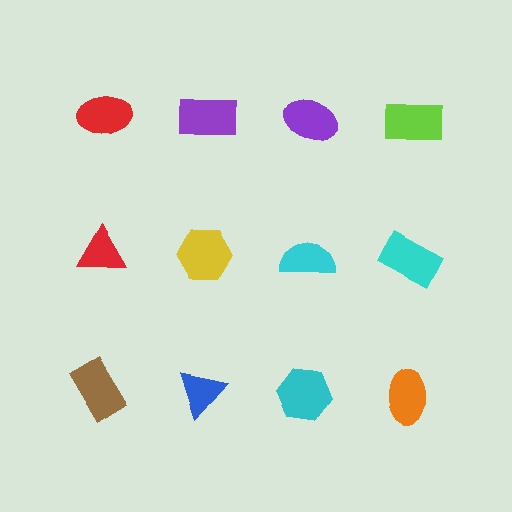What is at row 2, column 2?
A yellow hexagon.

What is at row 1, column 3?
A purple ellipse.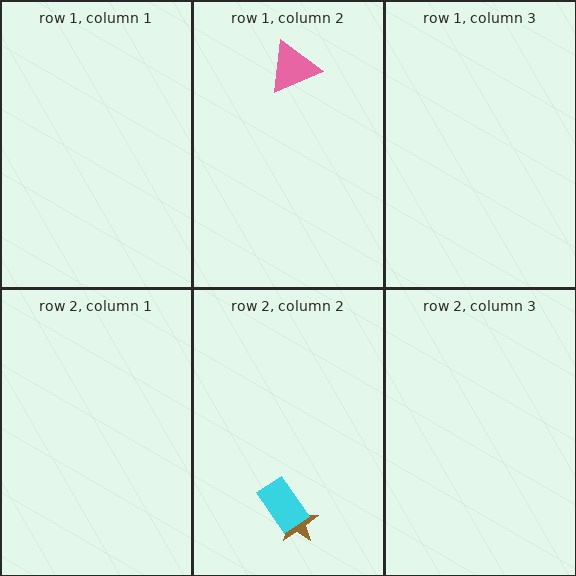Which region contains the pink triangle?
The row 1, column 2 region.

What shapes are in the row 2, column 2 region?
The brown star, the cyan rectangle.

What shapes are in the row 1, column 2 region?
The pink triangle.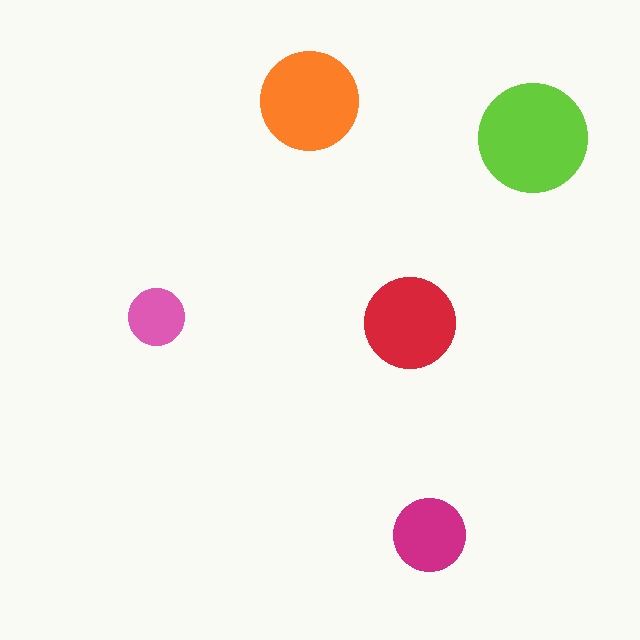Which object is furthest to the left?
The pink circle is leftmost.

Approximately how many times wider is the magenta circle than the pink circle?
About 1.5 times wider.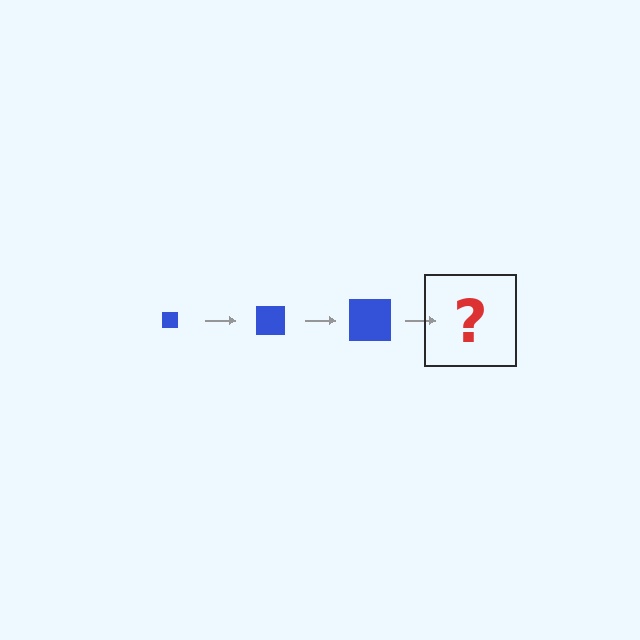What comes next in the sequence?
The next element should be a blue square, larger than the previous one.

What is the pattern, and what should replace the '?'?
The pattern is that the square gets progressively larger each step. The '?' should be a blue square, larger than the previous one.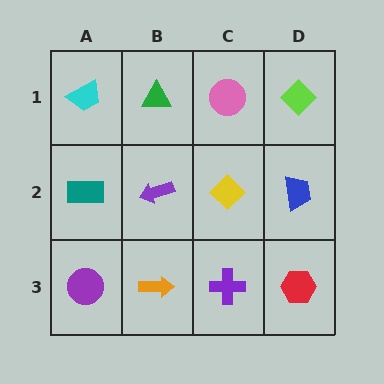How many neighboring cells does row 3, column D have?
2.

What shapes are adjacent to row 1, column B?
A purple arrow (row 2, column B), a cyan trapezoid (row 1, column A), a pink circle (row 1, column C).